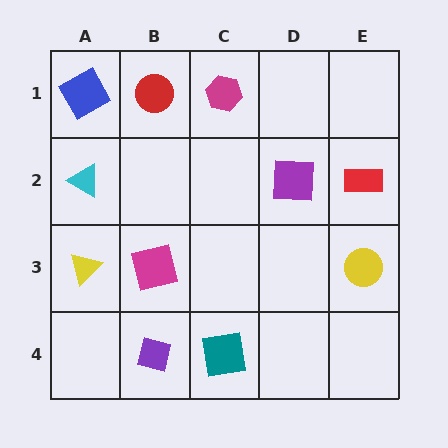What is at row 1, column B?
A red circle.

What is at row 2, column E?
A red rectangle.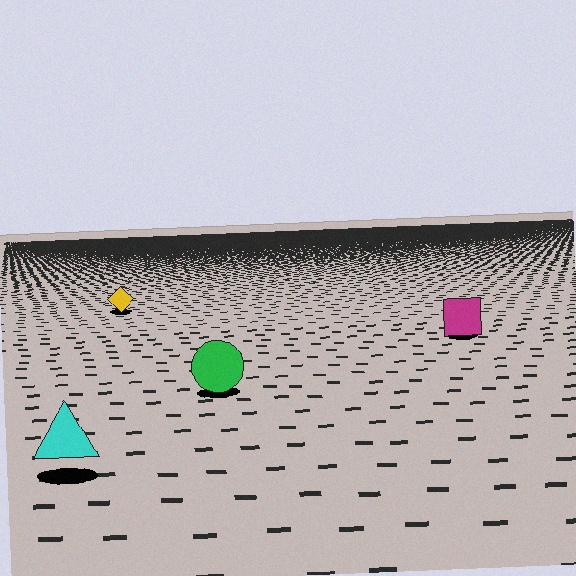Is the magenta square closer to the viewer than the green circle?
No. The green circle is closer — you can tell from the texture gradient: the ground texture is coarser near it.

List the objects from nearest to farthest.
From nearest to farthest: the cyan triangle, the green circle, the magenta square, the yellow diamond.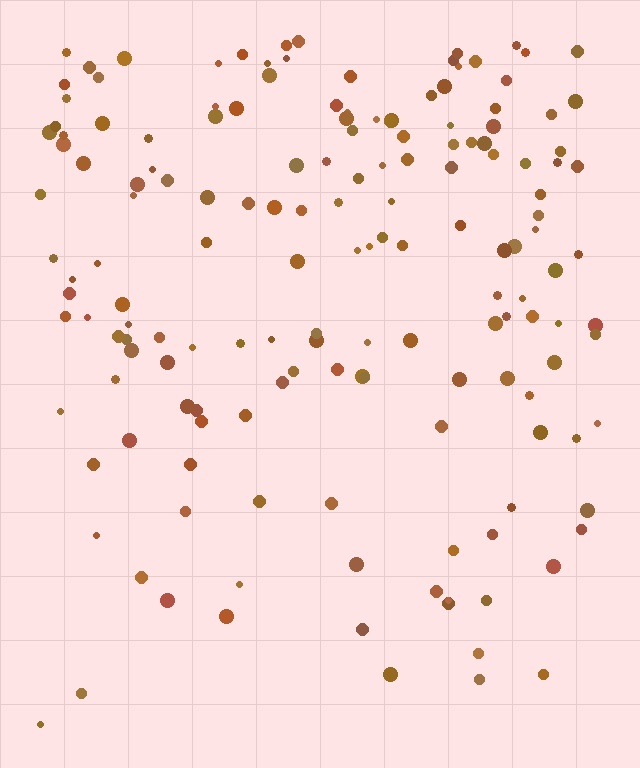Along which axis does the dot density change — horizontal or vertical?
Vertical.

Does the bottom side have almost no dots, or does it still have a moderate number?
Still a moderate number, just noticeably fewer than the top.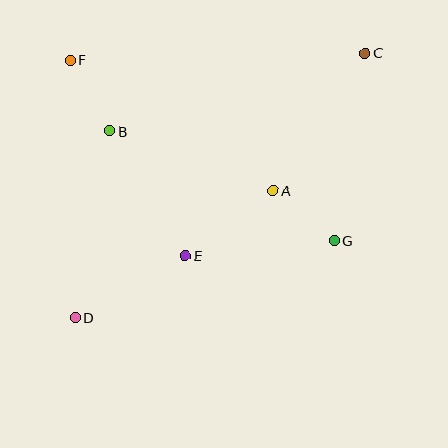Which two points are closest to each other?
Points A and G are closest to each other.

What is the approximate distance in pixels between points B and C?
The distance between B and C is approximately 267 pixels.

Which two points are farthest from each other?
Points C and D are farthest from each other.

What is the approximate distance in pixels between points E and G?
The distance between E and G is approximately 150 pixels.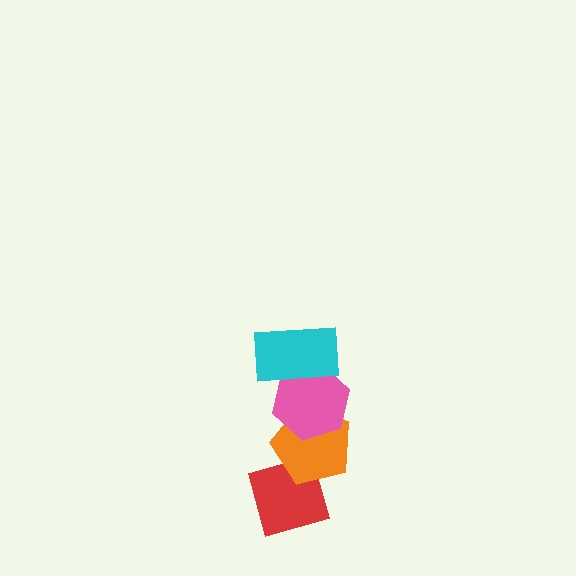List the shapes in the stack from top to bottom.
From top to bottom: the cyan rectangle, the pink hexagon, the orange pentagon, the red diamond.